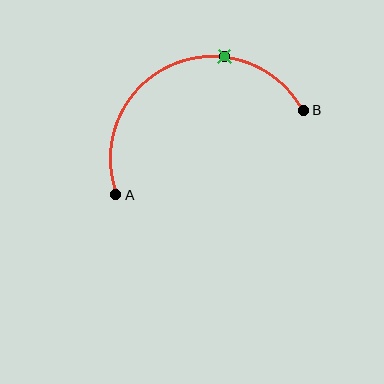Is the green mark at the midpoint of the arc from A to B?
No. The green mark lies on the arc but is closer to endpoint B. The arc midpoint would be at the point on the curve equidistant along the arc from both A and B.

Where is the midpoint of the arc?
The arc midpoint is the point on the curve farthest from the straight line joining A and B. It sits above that line.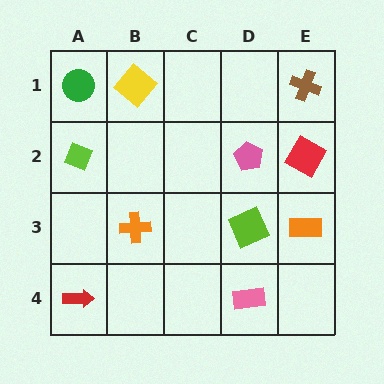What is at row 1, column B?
A yellow diamond.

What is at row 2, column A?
A lime diamond.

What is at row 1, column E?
A brown cross.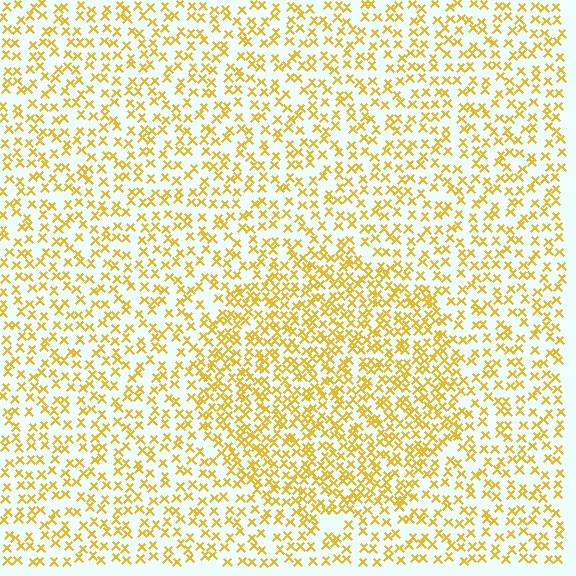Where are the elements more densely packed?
The elements are more densely packed inside the circle boundary.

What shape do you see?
I see a circle.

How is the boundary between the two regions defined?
The boundary is defined by a change in element density (approximately 1.7x ratio). All elements are the same color, size, and shape.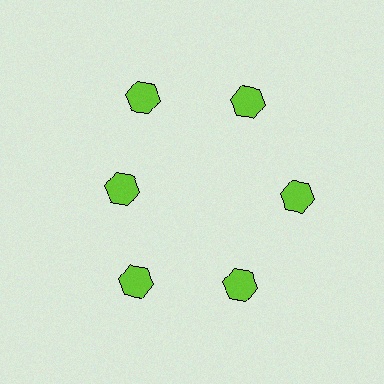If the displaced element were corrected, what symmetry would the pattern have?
It would have 6-fold rotational symmetry — the pattern would map onto itself every 60 degrees.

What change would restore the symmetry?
The symmetry would be restored by moving it outward, back onto the ring so that all 6 hexagons sit at equal angles and equal distance from the center.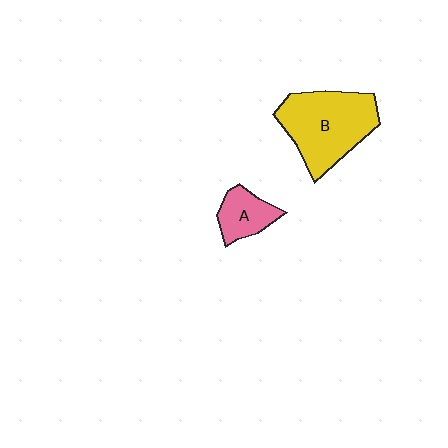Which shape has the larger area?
Shape B (yellow).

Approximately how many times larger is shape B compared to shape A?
Approximately 2.5 times.